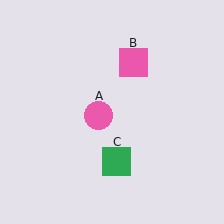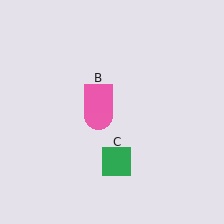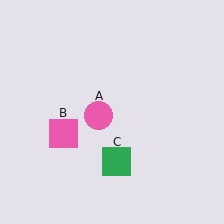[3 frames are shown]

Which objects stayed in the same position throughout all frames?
Pink circle (object A) and green square (object C) remained stationary.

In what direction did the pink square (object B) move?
The pink square (object B) moved down and to the left.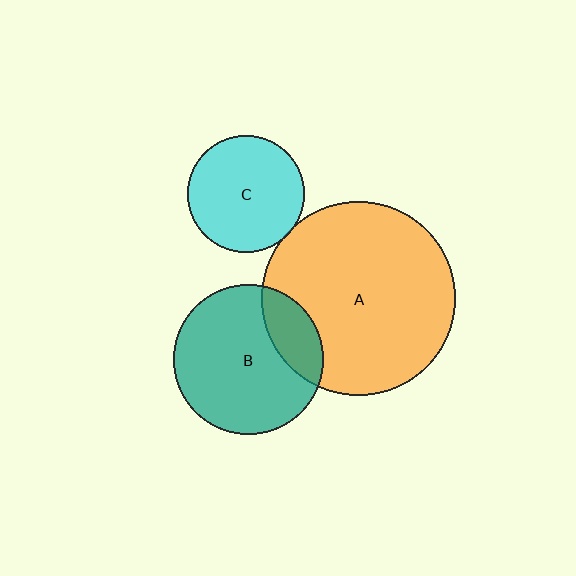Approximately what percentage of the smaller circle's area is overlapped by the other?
Approximately 20%.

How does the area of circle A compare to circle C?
Approximately 2.8 times.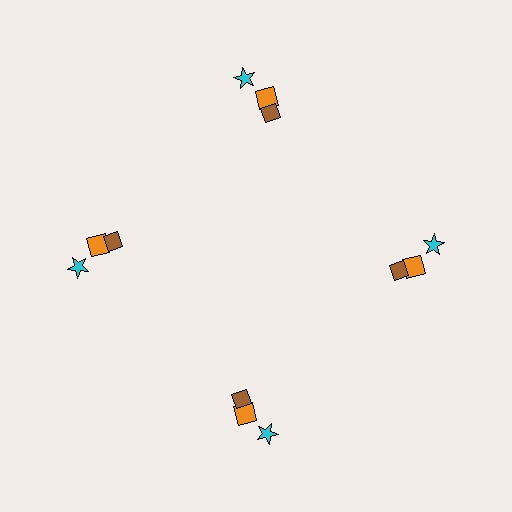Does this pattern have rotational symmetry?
Yes, this pattern has 4-fold rotational symmetry. It looks the same after rotating 90 degrees around the center.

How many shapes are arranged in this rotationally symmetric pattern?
There are 12 shapes, arranged in 4 groups of 3.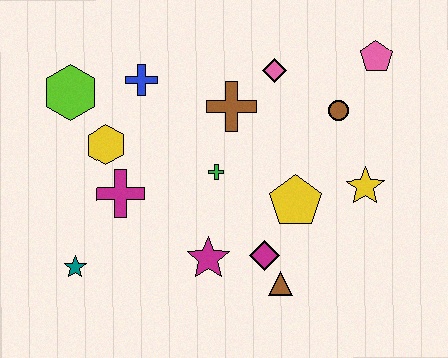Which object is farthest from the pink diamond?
The teal star is farthest from the pink diamond.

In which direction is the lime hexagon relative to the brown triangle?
The lime hexagon is to the left of the brown triangle.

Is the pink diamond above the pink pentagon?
No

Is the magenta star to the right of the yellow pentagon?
No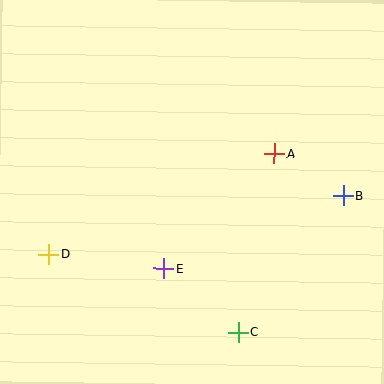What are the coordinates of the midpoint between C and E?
The midpoint between C and E is at (201, 300).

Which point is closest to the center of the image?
Point E at (164, 269) is closest to the center.